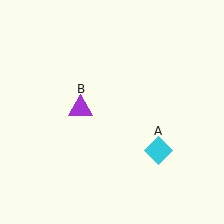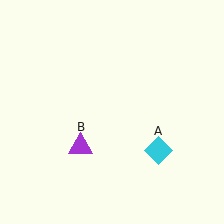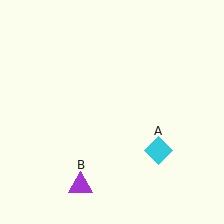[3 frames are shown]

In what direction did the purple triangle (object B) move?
The purple triangle (object B) moved down.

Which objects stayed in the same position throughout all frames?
Cyan diamond (object A) remained stationary.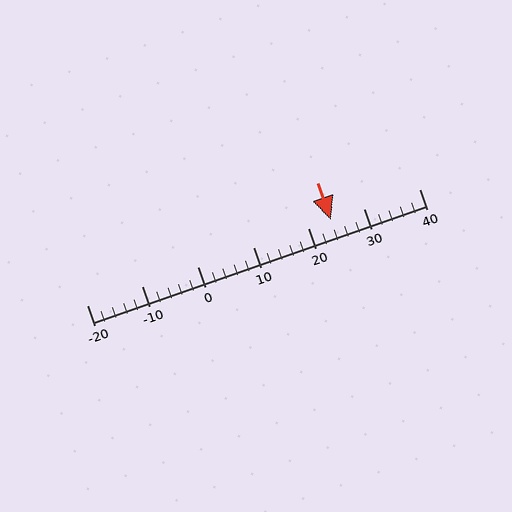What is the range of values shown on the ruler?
The ruler shows values from -20 to 40.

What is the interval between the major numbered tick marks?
The major tick marks are spaced 10 units apart.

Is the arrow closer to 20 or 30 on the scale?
The arrow is closer to 20.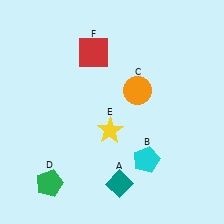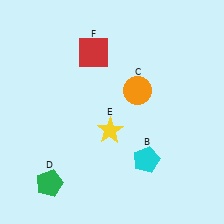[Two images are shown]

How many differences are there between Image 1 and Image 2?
There is 1 difference between the two images.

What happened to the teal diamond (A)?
The teal diamond (A) was removed in Image 2. It was in the bottom-right area of Image 1.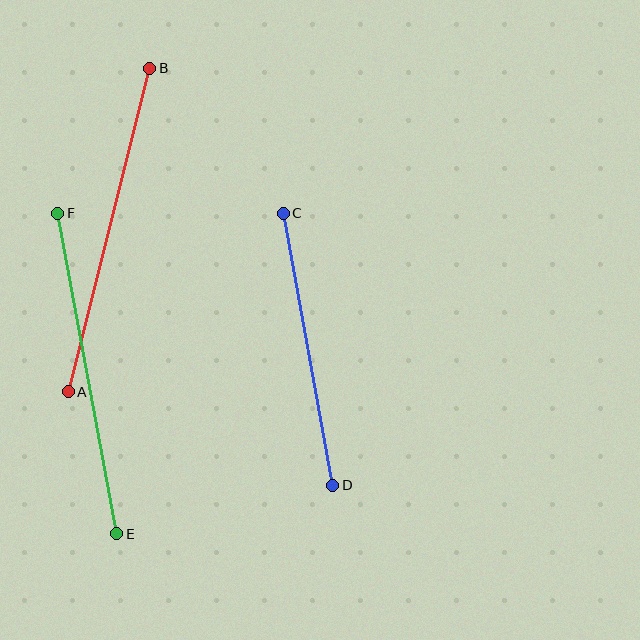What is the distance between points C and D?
The distance is approximately 276 pixels.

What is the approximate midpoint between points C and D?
The midpoint is at approximately (308, 349) pixels.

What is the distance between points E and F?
The distance is approximately 326 pixels.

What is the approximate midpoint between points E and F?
The midpoint is at approximately (87, 373) pixels.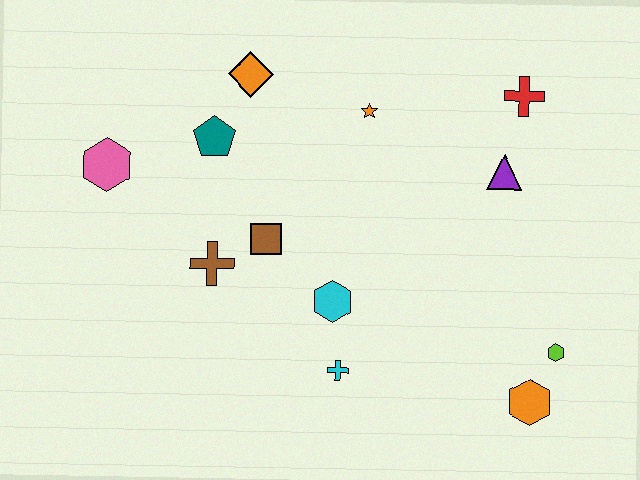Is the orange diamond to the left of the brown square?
Yes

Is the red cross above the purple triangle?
Yes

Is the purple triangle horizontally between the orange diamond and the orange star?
No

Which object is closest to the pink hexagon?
The teal pentagon is closest to the pink hexagon.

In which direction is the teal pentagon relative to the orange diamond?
The teal pentagon is below the orange diamond.